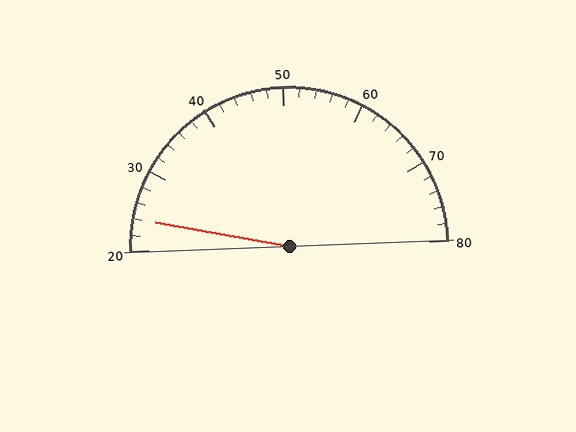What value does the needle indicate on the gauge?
The needle indicates approximately 24.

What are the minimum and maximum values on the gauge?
The gauge ranges from 20 to 80.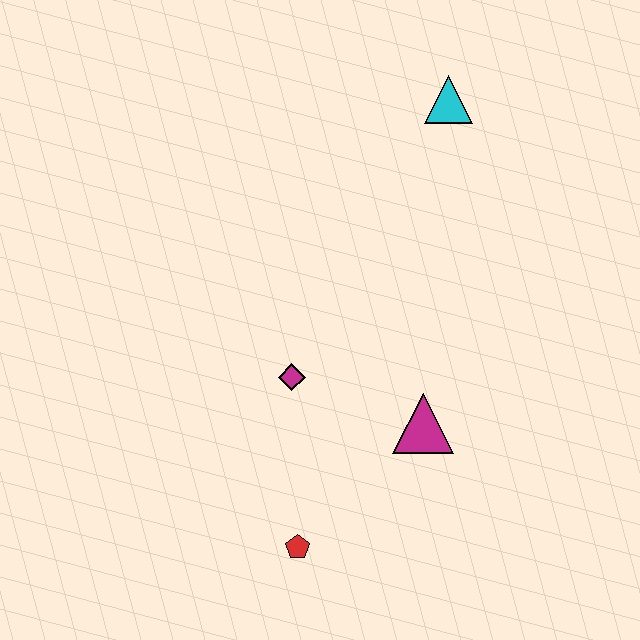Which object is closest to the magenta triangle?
The magenta diamond is closest to the magenta triangle.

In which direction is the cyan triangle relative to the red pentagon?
The cyan triangle is above the red pentagon.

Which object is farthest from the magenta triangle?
The cyan triangle is farthest from the magenta triangle.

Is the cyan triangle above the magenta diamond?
Yes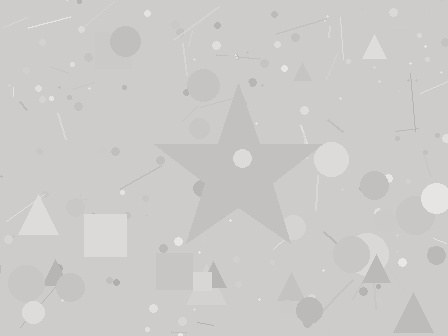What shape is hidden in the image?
A star is hidden in the image.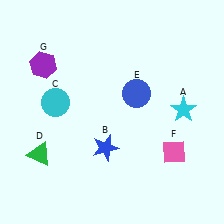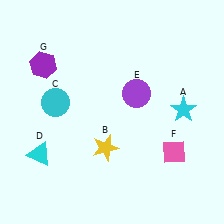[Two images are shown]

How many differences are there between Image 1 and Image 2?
There are 3 differences between the two images.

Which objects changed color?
B changed from blue to yellow. D changed from green to cyan. E changed from blue to purple.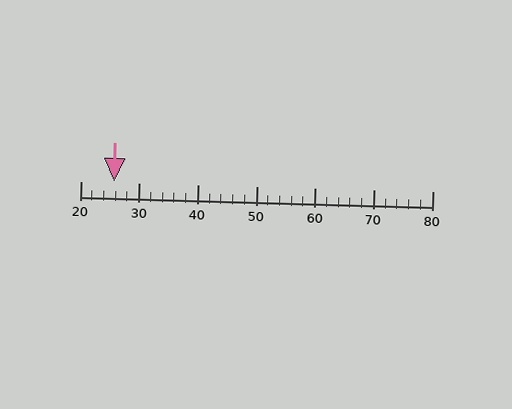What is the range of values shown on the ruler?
The ruler shows values from 20 to 80.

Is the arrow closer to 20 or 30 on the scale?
The arrow is closer to 30.